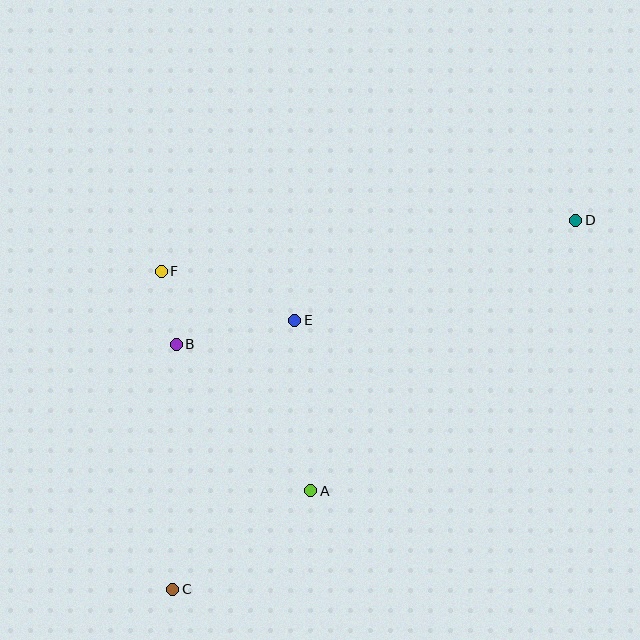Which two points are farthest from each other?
Points C and D are farthest from each other.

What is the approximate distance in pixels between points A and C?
The distance between A and C is approximately 170 pixels.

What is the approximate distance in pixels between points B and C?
The distance between B and C is approximately 245 pixels.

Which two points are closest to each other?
Points B and F are closest to each other.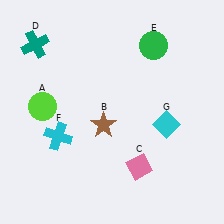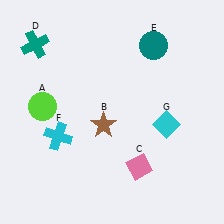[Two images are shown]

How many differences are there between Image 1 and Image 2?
There is 1 difference between the two images.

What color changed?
The circle (E) changed from green in Image 1 to teal in Image 2.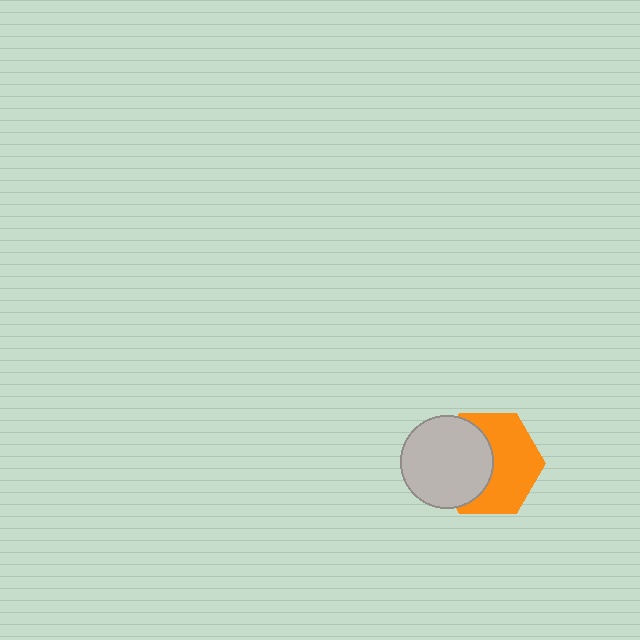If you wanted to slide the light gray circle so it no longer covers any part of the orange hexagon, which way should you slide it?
Slide it left — that is the most direct way to separate the two shapes.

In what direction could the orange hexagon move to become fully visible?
The orange hexagon could move right. That would shift it out from behind the light gray circle entirely.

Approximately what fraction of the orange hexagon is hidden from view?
Roughly 43% of the orange hexagon is hidden behind the light gray circle.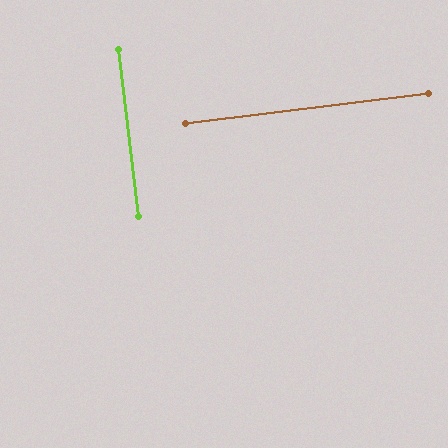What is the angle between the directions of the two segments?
Approximately 90 degrees.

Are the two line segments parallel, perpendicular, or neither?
Perpendicular — they meet at approximately 90°.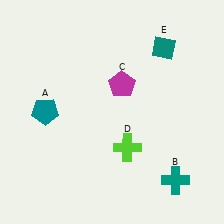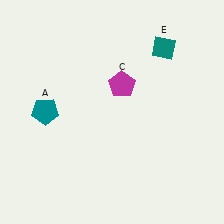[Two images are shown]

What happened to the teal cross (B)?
The teal cross (B) was removed in Image 2. It was in the bottom-right area of Image 1.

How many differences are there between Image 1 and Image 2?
There are 2 differences between the two images.